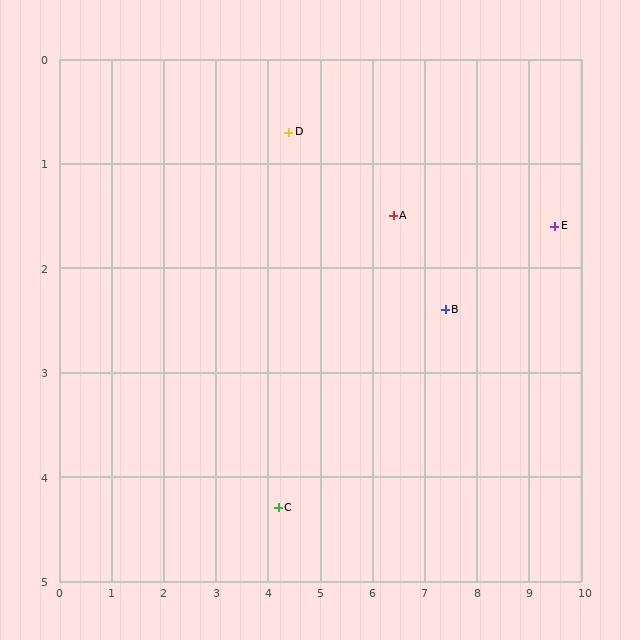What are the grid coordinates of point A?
Point A is at approximately (6.4, 1.5).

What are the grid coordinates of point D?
Point D is at approximately (4.4, 0.7).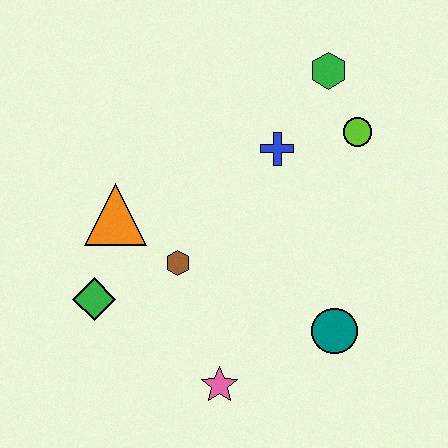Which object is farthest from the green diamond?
The green hexagon is farthest from the green diamond.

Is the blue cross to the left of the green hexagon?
Yes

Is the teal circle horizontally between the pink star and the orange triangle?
No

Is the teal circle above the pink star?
Yes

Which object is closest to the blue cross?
The lime circle is closest to the blue cross.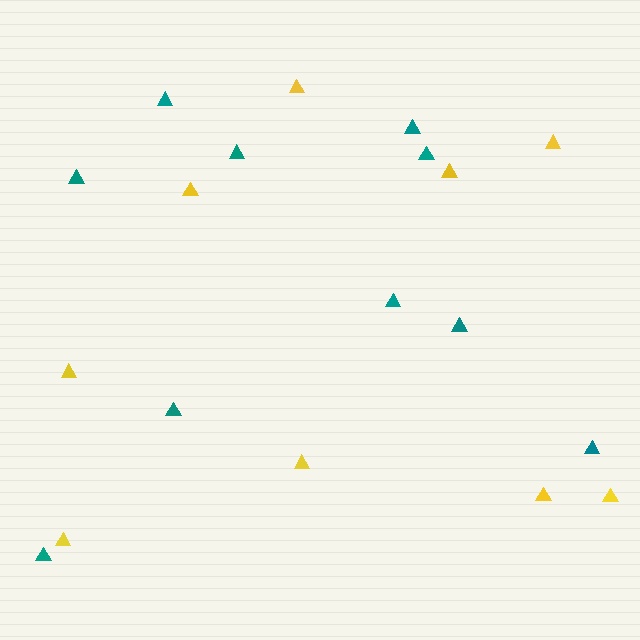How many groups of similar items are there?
There are 2 groups: one group of teal triangles (10) and one group of yellow triangles (9).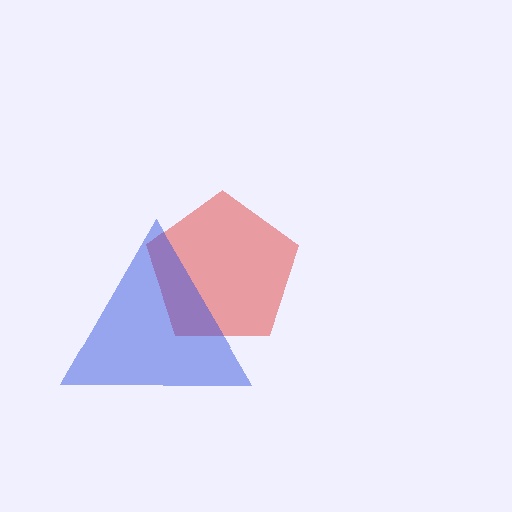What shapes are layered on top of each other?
The layered shapes are: a red pentagon, a blue triangle.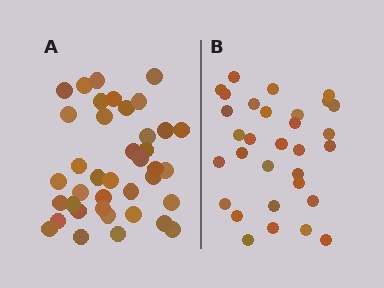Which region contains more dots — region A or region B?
Region A (the left region) has more dots.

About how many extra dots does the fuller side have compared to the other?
Region A has roughly 8 or so more dots than region B.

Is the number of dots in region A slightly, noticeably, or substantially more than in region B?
Region A has noticeably more, but not dramatically so. The ratio is roughly 1.3 to 1.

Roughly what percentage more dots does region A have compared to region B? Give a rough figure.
About 25% more.